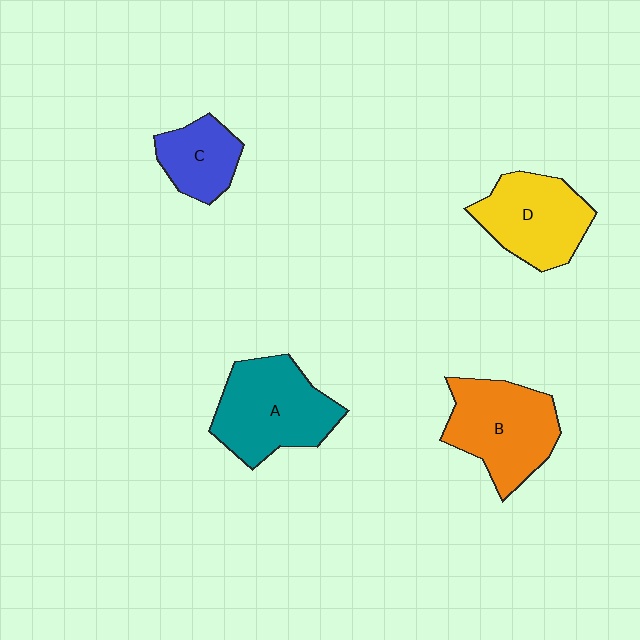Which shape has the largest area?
Shape A (teal).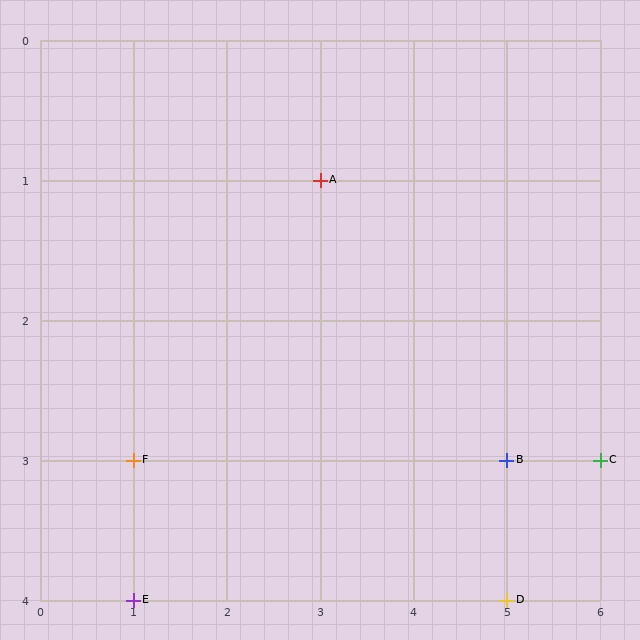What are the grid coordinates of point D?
Point D is at grid coordinates (5, 4).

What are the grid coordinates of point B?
Point B is at grid coordinates (5, 3).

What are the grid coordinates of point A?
Point A is at grid coordinates (3, 1).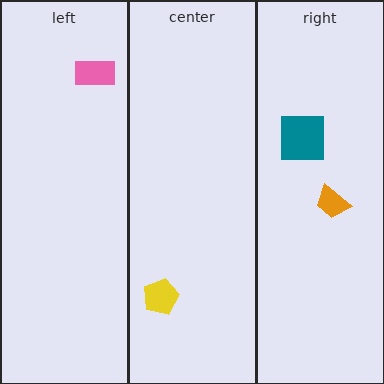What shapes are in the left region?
The pink rectangle.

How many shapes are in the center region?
1.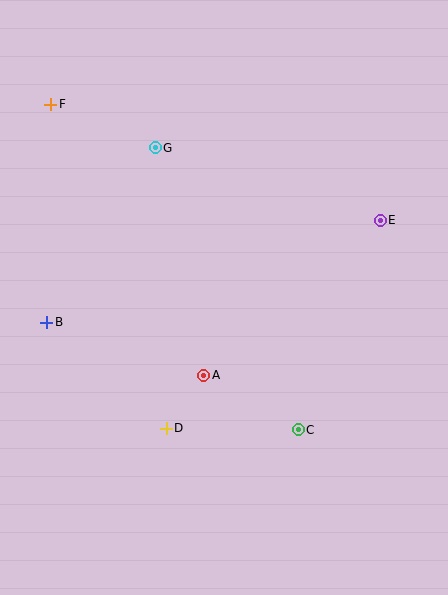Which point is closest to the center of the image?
Point A at (204, 375) is closest to the center.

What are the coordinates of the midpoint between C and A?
The midpoint between C and A is at (251, 402).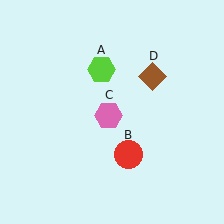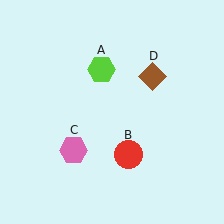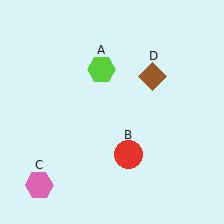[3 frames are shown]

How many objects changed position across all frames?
1 object changed position: pink hexagon (object C).